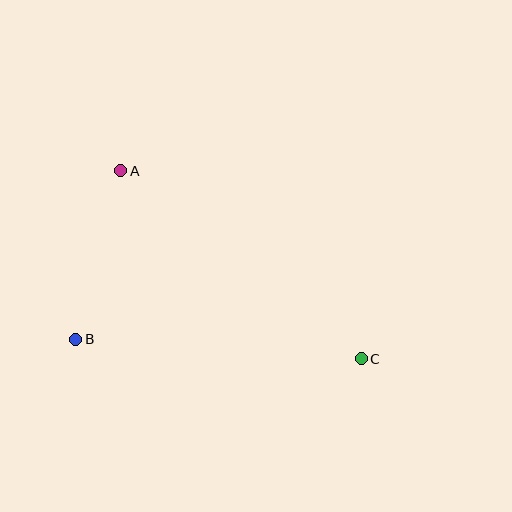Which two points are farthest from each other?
Points A and C are farthest from each other.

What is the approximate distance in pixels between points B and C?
The distance between B and C is approximately 287 pixels.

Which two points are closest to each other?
Points A and B are closest to each other.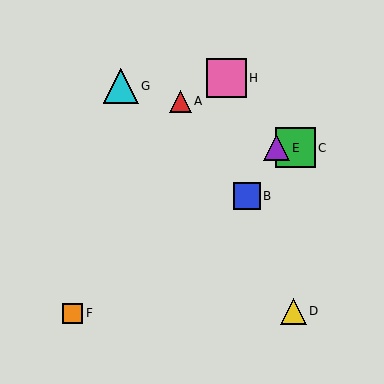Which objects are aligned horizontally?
Objects C, E are aligned horizontally.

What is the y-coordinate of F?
Object F is at y≈313.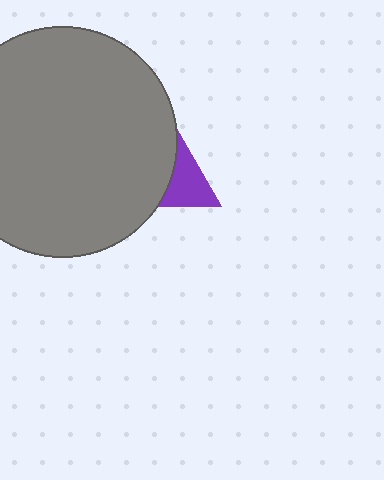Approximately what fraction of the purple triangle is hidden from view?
Roughly 63% of the purple triangle is hidden behind the gray circle.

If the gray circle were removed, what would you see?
You would see the complete purple triangle.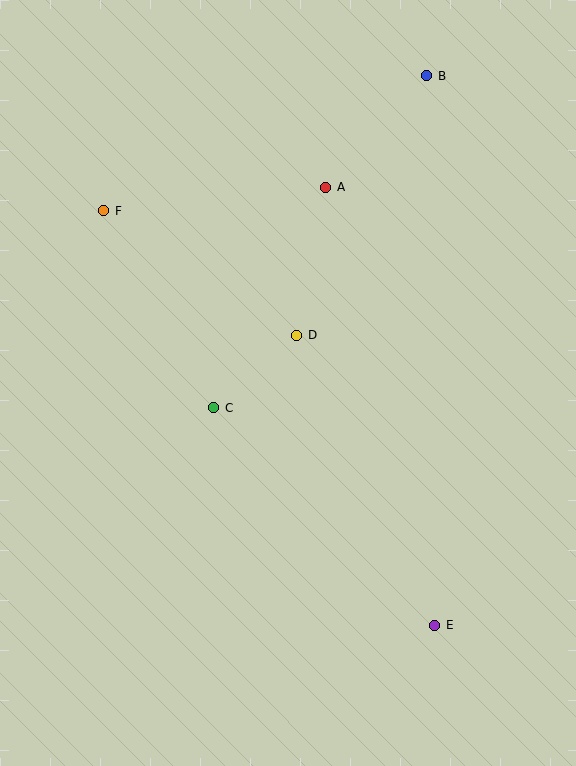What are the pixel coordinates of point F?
Point F is at (104, 211).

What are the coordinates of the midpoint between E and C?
The midpoint between E and C is at (324, 516).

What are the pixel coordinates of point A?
Point A is at (326, 187).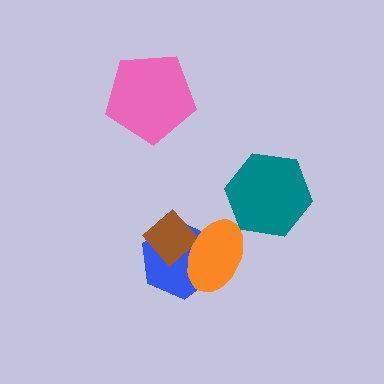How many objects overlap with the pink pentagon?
0 objects overlap with the pink pentagon.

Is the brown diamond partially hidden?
Yes, it is partially covered by another shape.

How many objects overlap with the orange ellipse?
2 objects overlap with the orange ellipse.